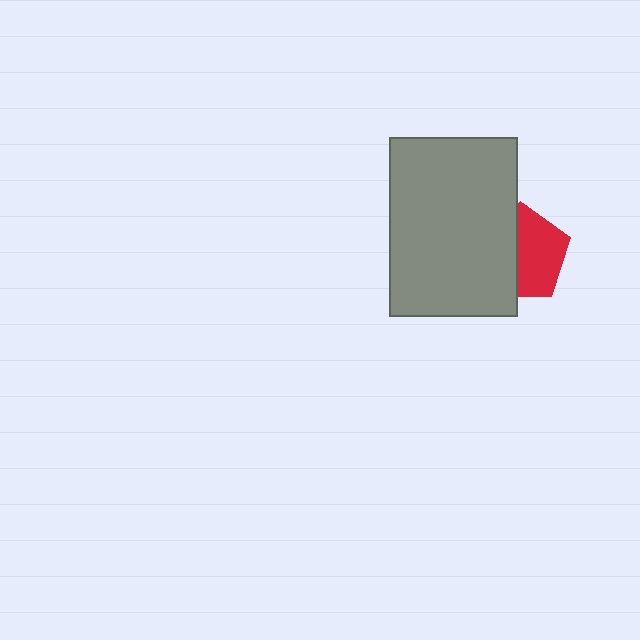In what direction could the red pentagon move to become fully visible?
The red pentagon could move right. That would shift it out from behind the gray rectangle entirely.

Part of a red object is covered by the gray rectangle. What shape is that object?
It is a pentagon.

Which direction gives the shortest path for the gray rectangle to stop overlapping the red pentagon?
Moving left gives the shortest separation.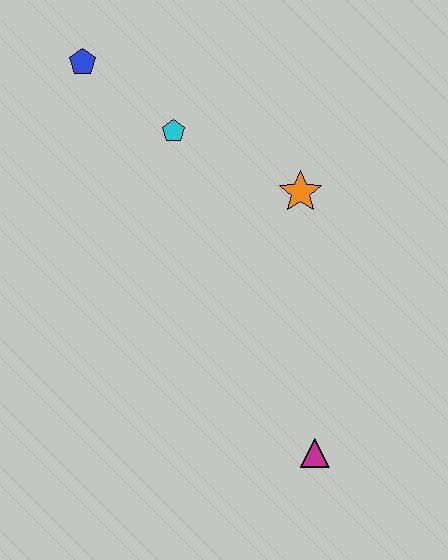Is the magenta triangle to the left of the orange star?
No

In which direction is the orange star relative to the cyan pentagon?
The orange star is to the right of the cyan pentagon.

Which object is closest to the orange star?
The cyan pentagon is closest to the orange star.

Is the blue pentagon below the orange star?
No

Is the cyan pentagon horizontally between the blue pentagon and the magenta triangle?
Yes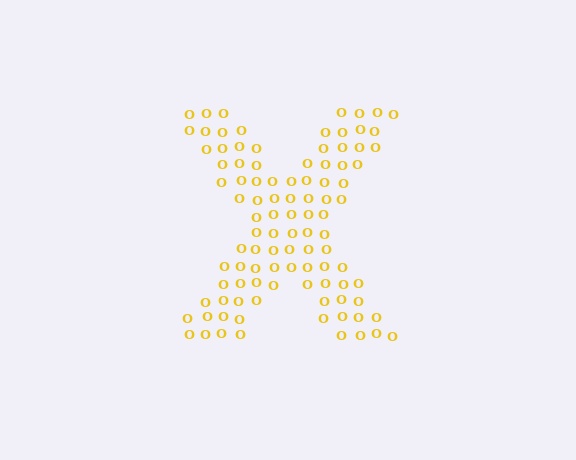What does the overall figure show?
The overall figure shows the letter X.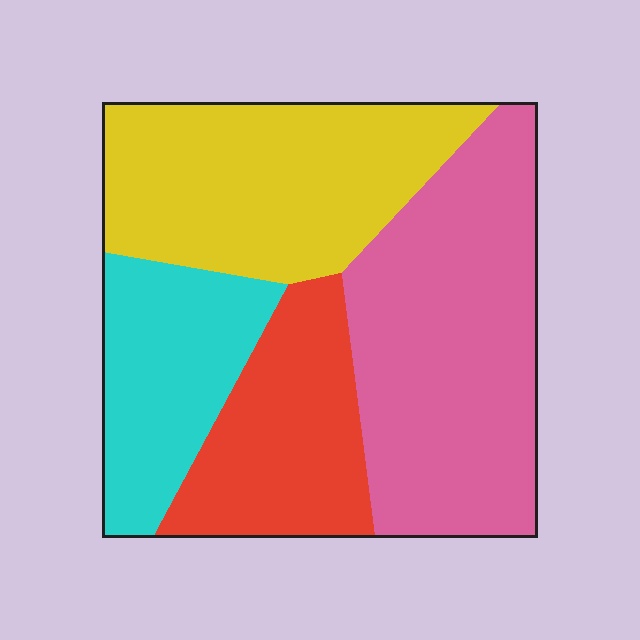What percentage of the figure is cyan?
Cyan covers around 15% of the figure.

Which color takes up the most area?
Pink, at roughly 35%.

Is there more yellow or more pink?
Pink.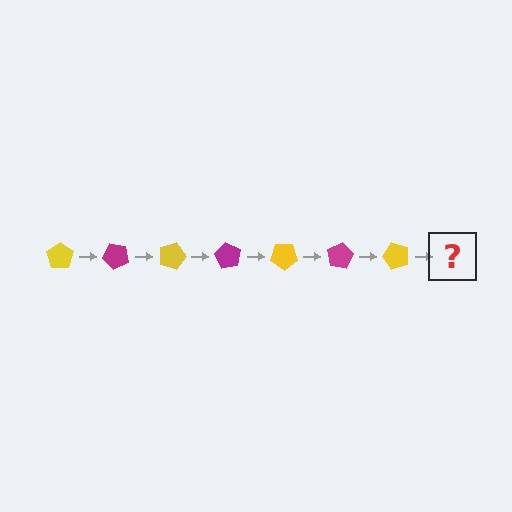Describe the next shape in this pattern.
It should be a magenta pentagon, rotated 315 degrees from the start.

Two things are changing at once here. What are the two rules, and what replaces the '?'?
The two rules are that it rotates 45 degrees each step and the color cycles through yellow and magenta. The '?' should be a magenta pentagon, rotated 315 degrees from the start.